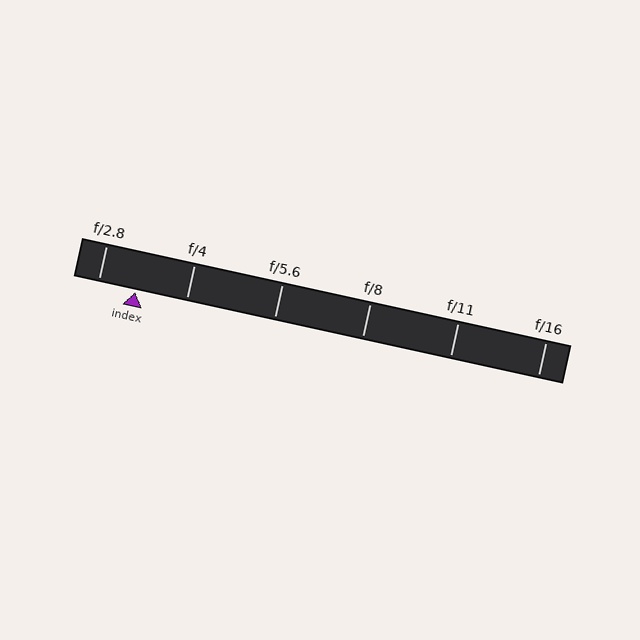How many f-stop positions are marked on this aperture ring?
There are 6 f-stop positions marked.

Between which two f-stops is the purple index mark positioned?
The index mark is between f/2.8 and f/4.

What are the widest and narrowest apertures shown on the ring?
The widest aperture shown is f/2.8 and the narrowest is f/16.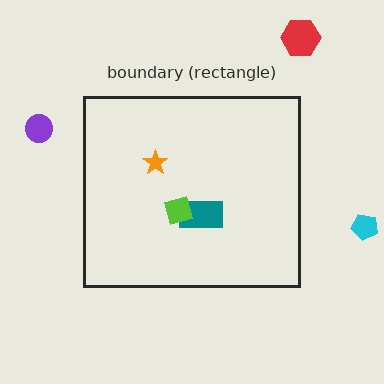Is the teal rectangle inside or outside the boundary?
Inside.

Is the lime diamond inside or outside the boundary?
Inside.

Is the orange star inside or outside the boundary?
Inside.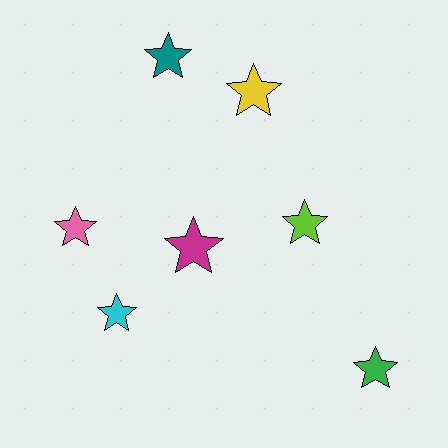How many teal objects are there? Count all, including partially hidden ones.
There is 1 teal object.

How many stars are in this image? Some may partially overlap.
There are 7 stars.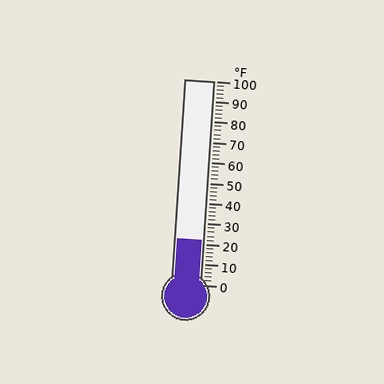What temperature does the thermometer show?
The thermometer shows approximately 22°F.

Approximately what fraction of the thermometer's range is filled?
The thermometer is filled to approximately 20% of its range.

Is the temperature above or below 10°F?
The temperature is above 10°F.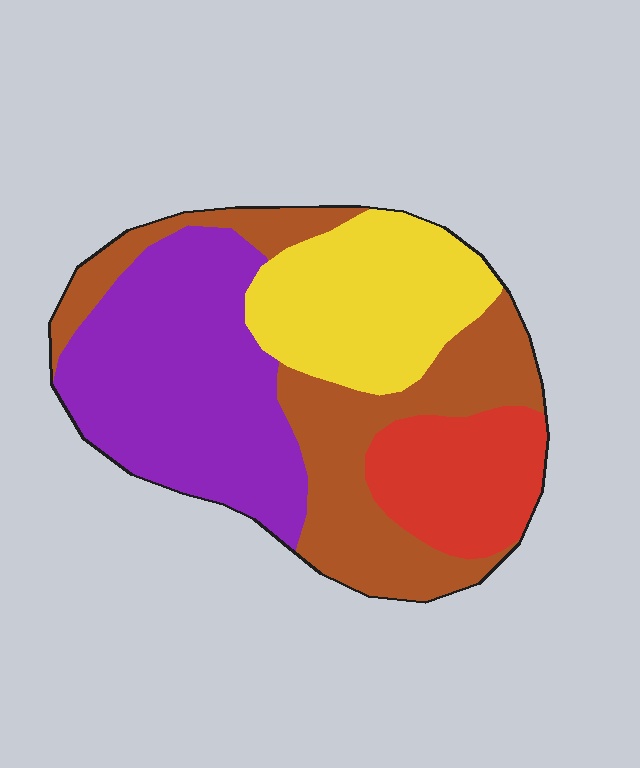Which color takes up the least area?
Red, at roughly 15%.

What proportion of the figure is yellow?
Yellow covers around 20% of the figure.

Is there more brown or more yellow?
Brown.